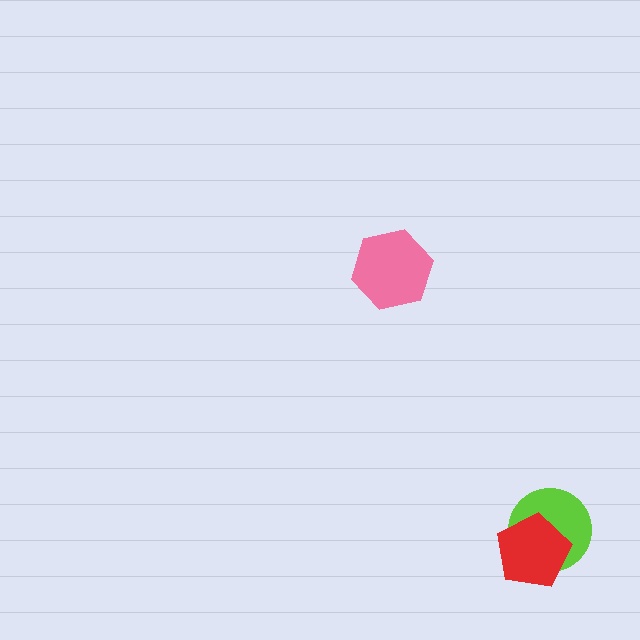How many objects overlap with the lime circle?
1 object overlaps with the lime circle.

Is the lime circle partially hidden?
Yes, it is partially covered by another shape.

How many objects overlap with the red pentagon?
1 object overlaps with the red pentagon.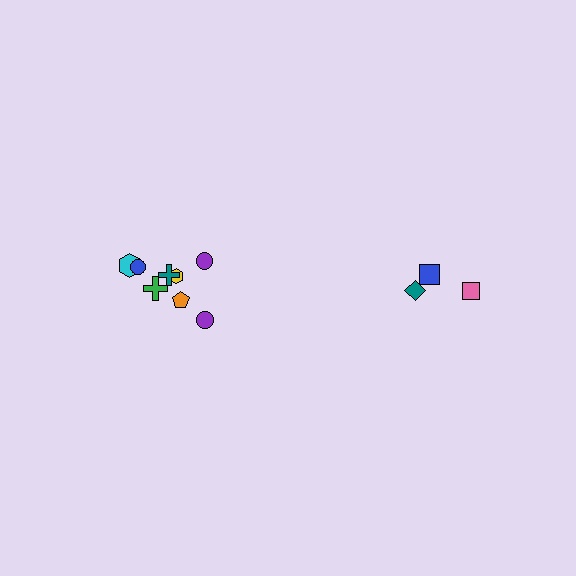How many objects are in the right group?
There are 3 objects.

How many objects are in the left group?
There are 8 objects.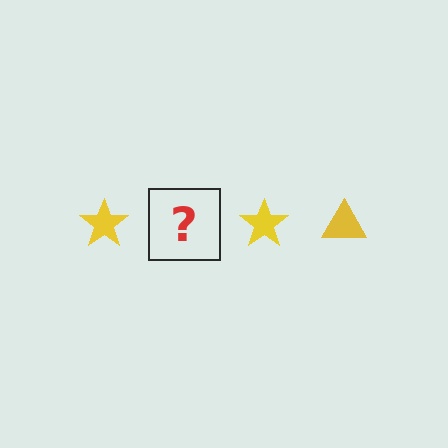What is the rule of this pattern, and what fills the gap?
The rule is that the pattern cycles through star, triangle shapes in yellow. The gap should be filled with a yellow triangle.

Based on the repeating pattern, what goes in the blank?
The blank should be a yellow triangle.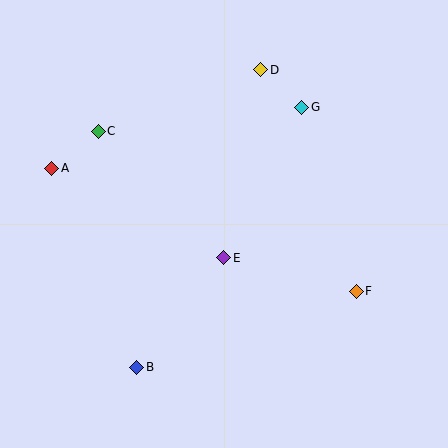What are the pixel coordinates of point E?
Point E is at (223, 258).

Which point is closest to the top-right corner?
Point G is closest to the top-right corner.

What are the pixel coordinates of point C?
Point C is at (98, 131).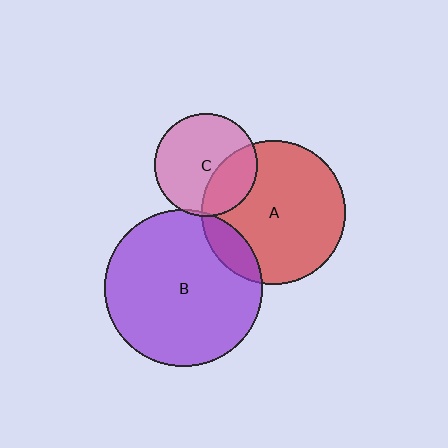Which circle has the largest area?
Circle B (purple).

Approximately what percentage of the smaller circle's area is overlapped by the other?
Approximately 30%.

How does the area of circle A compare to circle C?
Approximately 1.9 times.